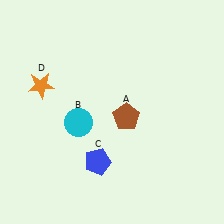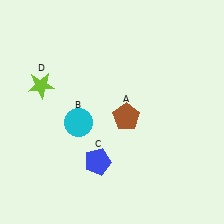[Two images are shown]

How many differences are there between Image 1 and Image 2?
There is 1 difference between the two images.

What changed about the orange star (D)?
In Image 1, D is orange. In Image 2, it changed to lime.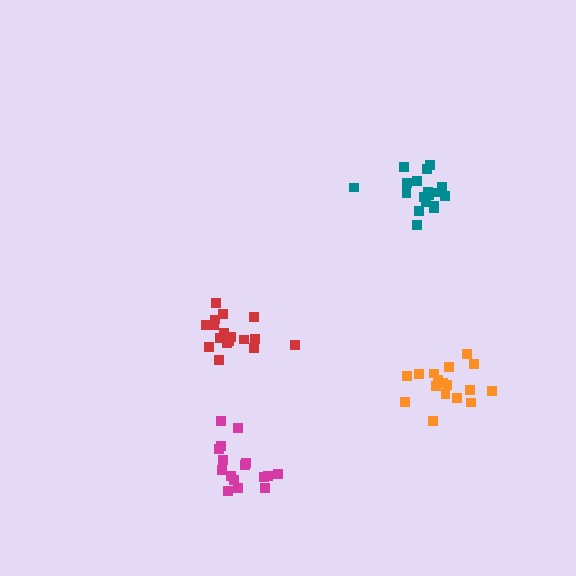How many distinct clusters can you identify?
There are 4 distinct clusters.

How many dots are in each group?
Group 1: 16 dots, Group 2: 18 dots, Group 3: 18 dots, Group 4: 17 dots (69 total).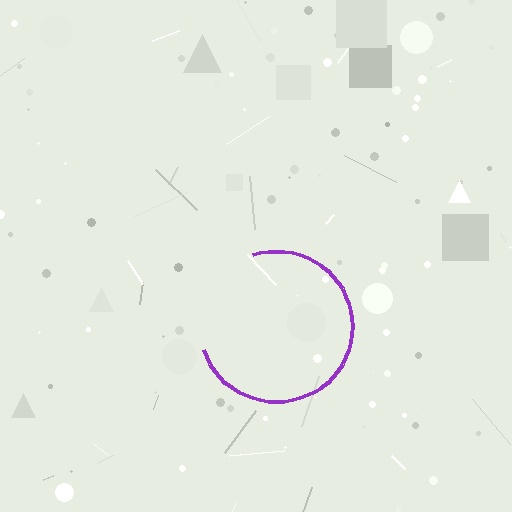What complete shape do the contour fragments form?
The contour fragments form a circle.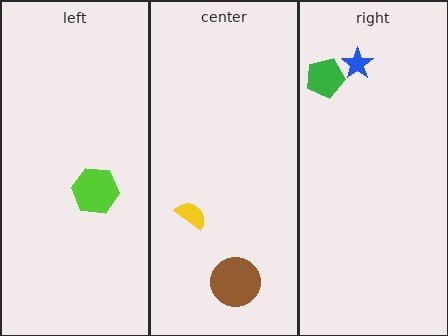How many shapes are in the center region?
2.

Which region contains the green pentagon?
The right region.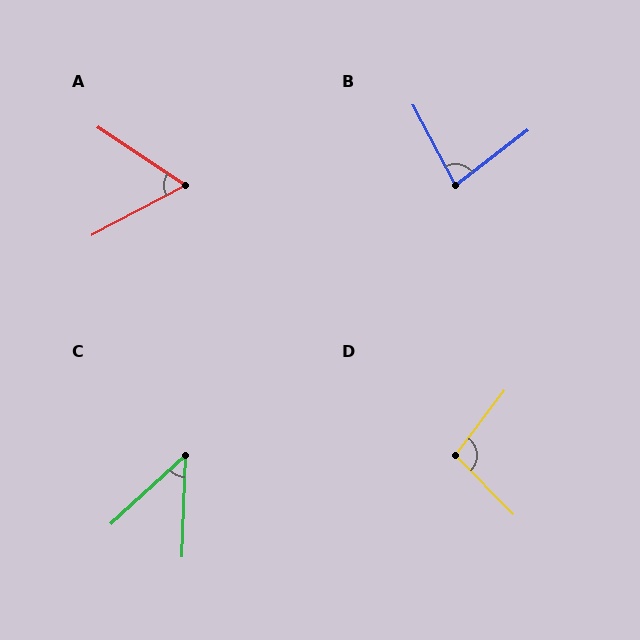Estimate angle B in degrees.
Approximately 81 degrees.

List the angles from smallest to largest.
C (45°), A (62°), B (81°), D (98°).